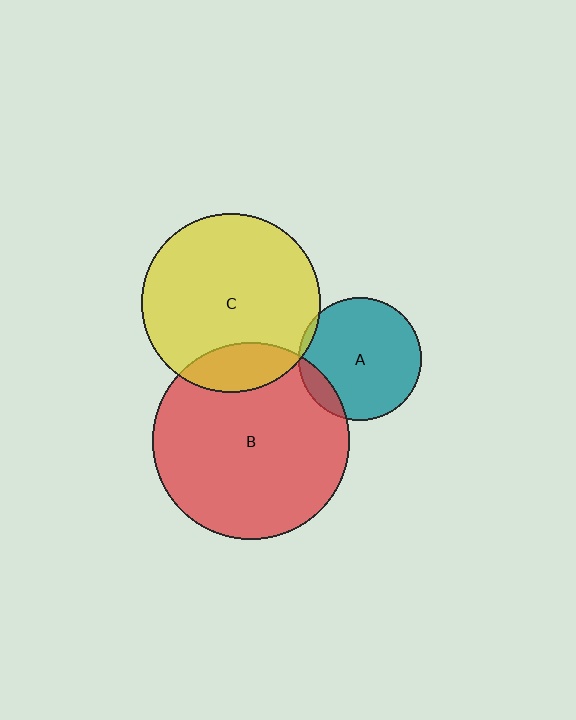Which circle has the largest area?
Circle B (red).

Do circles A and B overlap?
Yes.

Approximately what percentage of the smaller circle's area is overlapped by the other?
Approximately 10%.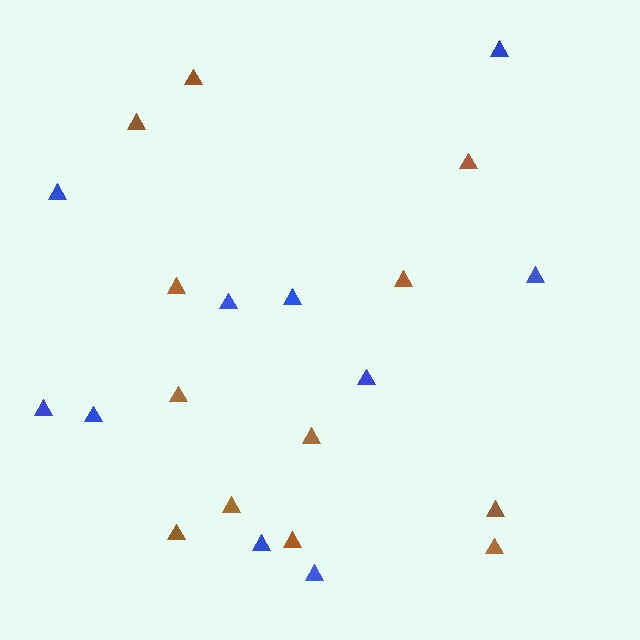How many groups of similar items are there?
There are 2 groups: one group of brown triangles (12) and one group of blue triangles (10).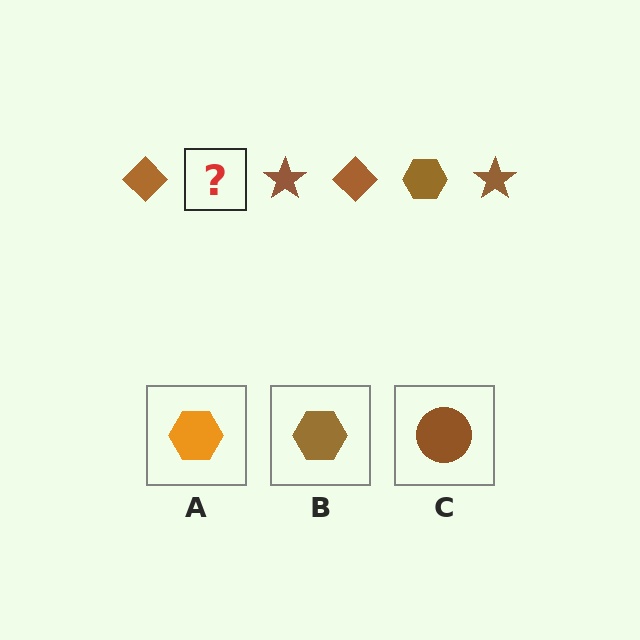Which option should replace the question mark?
Option B.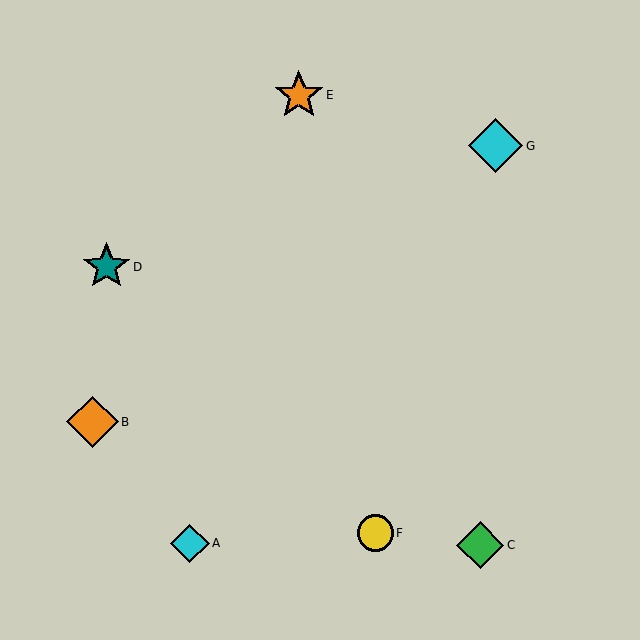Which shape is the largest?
The cyan diamond (labeled G) is the largest.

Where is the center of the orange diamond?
The center of the orange diamond is at (92, 422).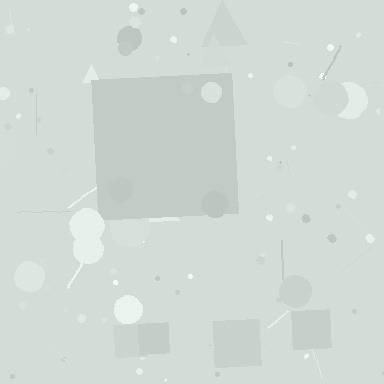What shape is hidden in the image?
A square is hidden in the image.